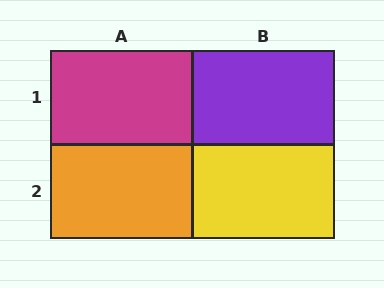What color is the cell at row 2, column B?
Yellow.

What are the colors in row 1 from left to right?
Magenta, purple.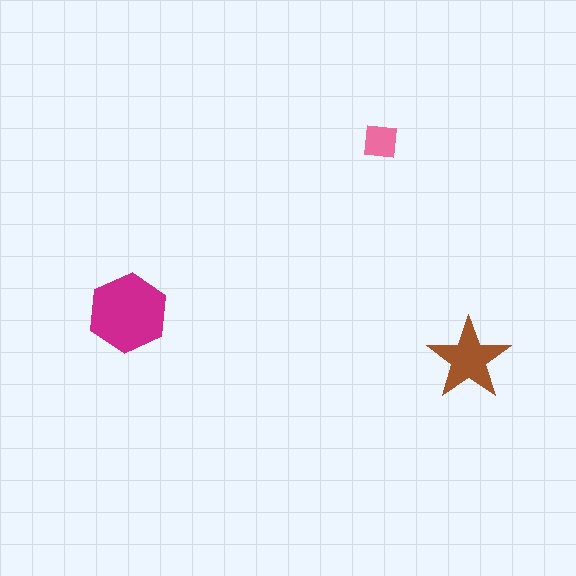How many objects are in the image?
There are 3 objects in the image.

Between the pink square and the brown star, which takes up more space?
The brown star.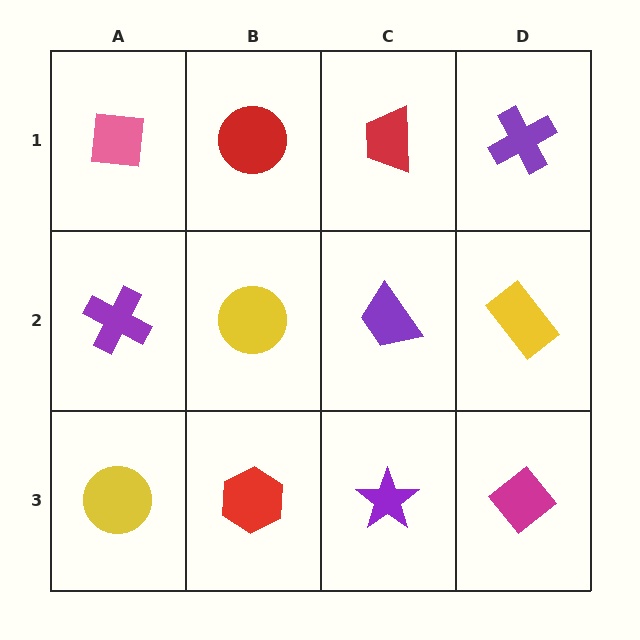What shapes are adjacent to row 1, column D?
A yellow rectangle (row 2, column D), a red trapezoid (row 1, column C).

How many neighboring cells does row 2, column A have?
3.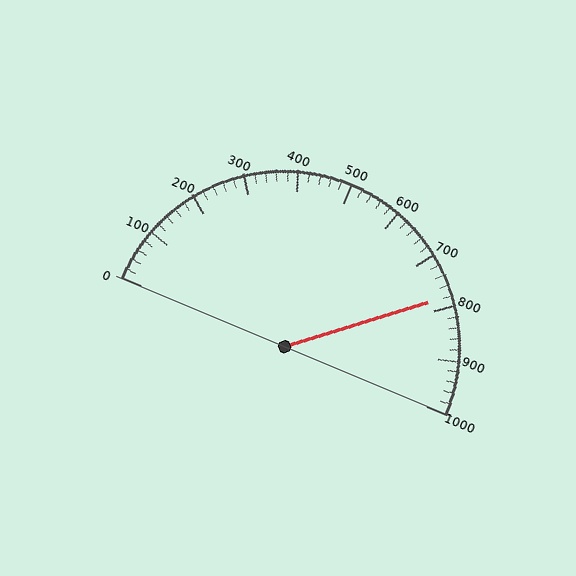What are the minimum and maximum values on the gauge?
The gauge ranges from 0 to 1000.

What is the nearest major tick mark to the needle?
The nearest major tick mark is 800.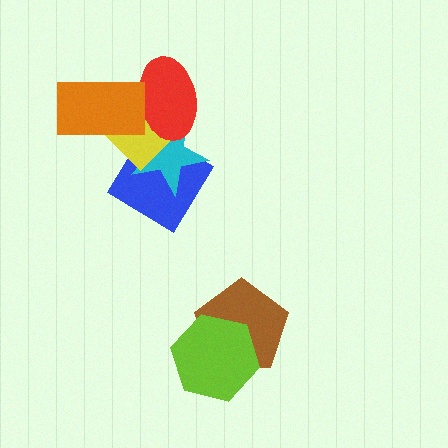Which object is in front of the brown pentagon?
The lime hexagon is in front of the brown pentagon.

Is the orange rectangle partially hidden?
No, no other shape covers it.